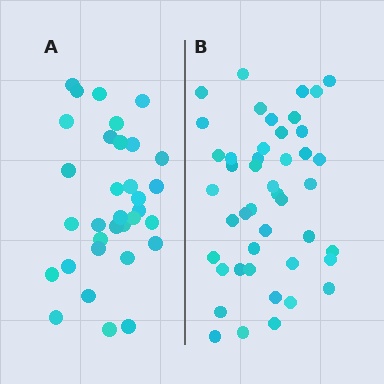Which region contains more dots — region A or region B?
Region B (the right region) has more dots.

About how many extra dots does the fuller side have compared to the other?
Region B has roughly 12 or so more dots than region A.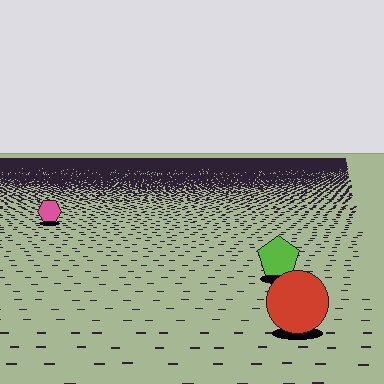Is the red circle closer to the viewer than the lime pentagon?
Yes. The red circle is closer — you can tell from the texture gradient: the ground texture is coarser near it.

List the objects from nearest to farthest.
From nearest to farthest: the red circle, the lime pentagon, the pink hexagon.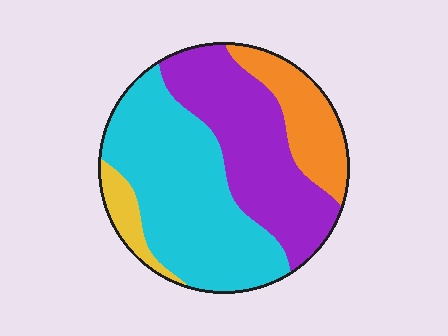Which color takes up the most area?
Cyan, at roughly 45%.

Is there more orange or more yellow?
Orange.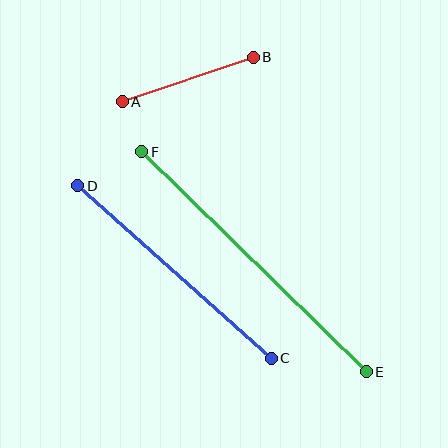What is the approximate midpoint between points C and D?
The midpoint is at approximately (174, 272) pixels.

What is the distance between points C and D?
The distance is approximately 260 pixels.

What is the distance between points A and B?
The distance is approximately 138 pixels.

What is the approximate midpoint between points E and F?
The midpoint is at approximately (254, 262) pixels.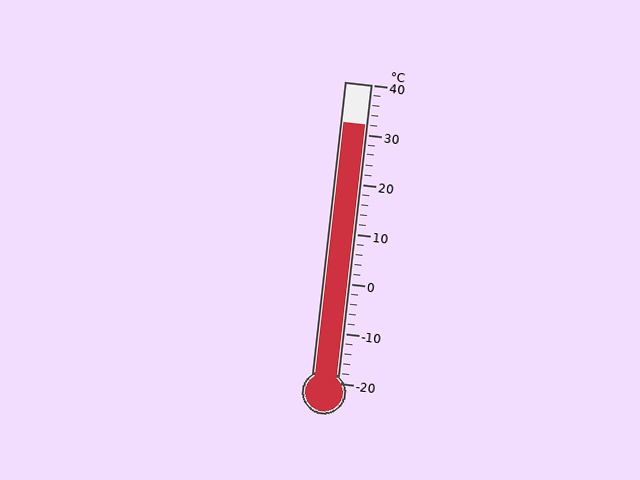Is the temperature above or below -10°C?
The temperature is above -10°C.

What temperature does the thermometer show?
The thermometer shows approximately 32°C.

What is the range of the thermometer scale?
The thermometer scale ranges from -20°C to 40°C.